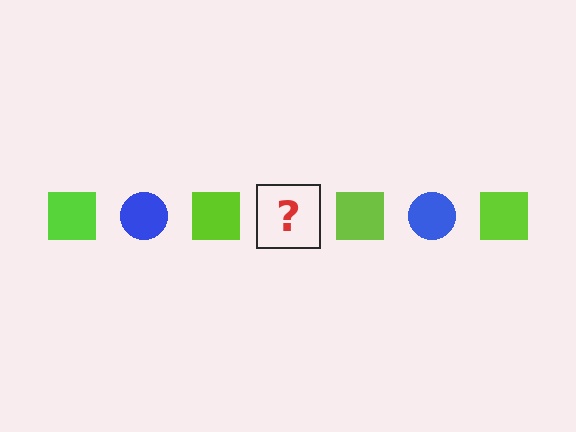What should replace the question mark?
The question mark should be replaced with a blue circle.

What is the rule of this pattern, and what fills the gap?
The rule is that the pattern alternates between lime square and blue circle. The gap should be filled with a blue circle.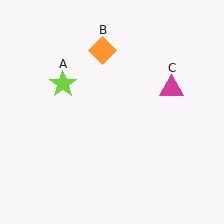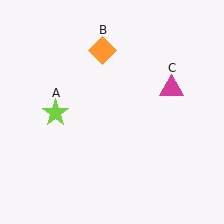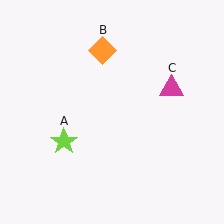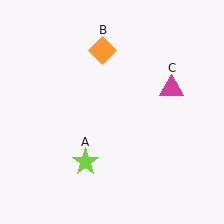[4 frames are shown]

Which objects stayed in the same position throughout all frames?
Orange diamond (object B) and magenta triangle (object C) remained stationary.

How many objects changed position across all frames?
1 object changed position: lime star (object A).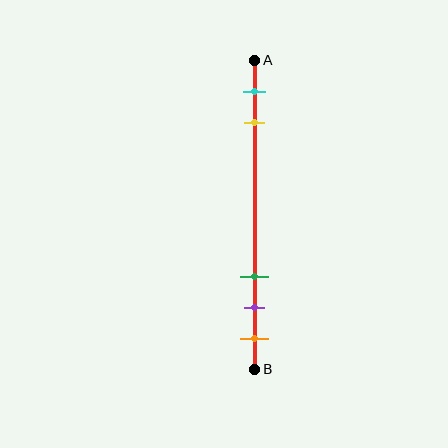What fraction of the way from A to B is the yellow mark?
The yellow mark is approximately 20% (0.2) of the way from A to B.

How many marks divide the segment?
There are 5 marks dividing the segment.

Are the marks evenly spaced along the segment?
No, the marks are not evenly spaced.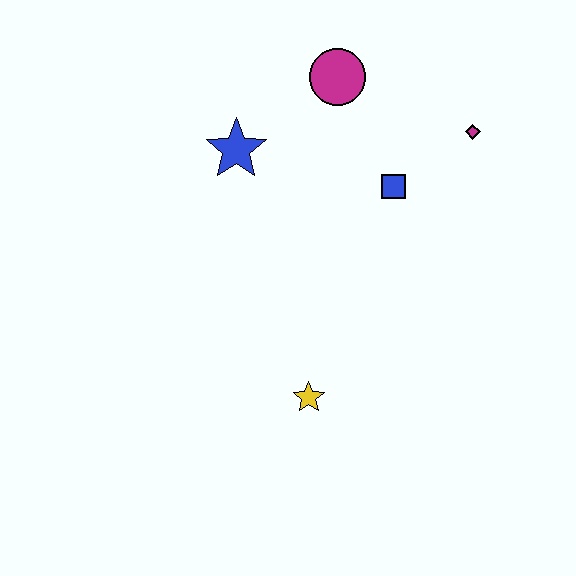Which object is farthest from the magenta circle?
The yellow star is farthest from the magenta circle.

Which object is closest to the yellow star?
The blue square is closest to the yellow star.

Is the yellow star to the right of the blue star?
Yes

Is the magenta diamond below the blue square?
No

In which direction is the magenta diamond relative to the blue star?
The magenta diamond is to the right of the blue star.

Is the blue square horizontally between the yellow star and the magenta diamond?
Yes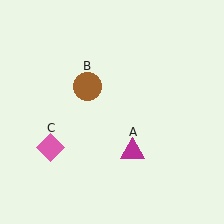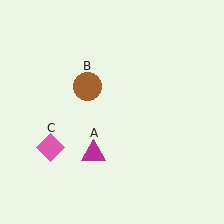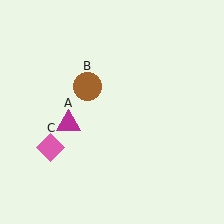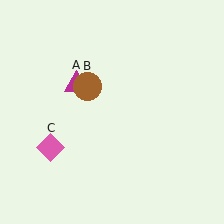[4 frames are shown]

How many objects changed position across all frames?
1 object changed position: magenta triangle (object A).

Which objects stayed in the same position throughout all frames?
Brown circle (object B) and pink diamond (object C) remained stationary.